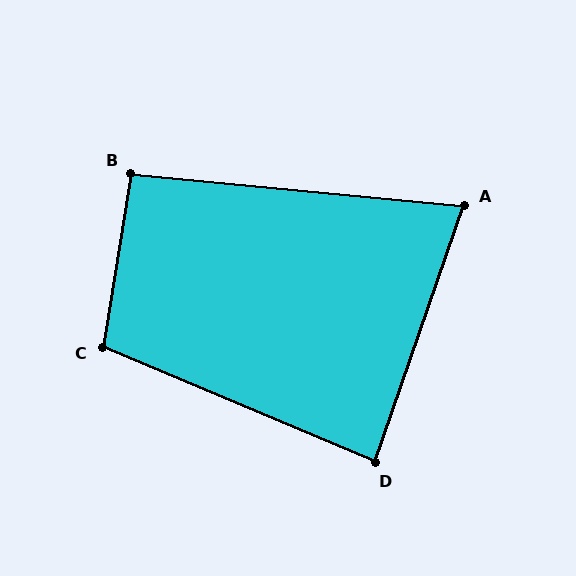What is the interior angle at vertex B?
Approximately 94 degrees (approximately right).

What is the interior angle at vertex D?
Approximately 86 degrees (approximately right).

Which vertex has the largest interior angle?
C, at approximately 104 degrees.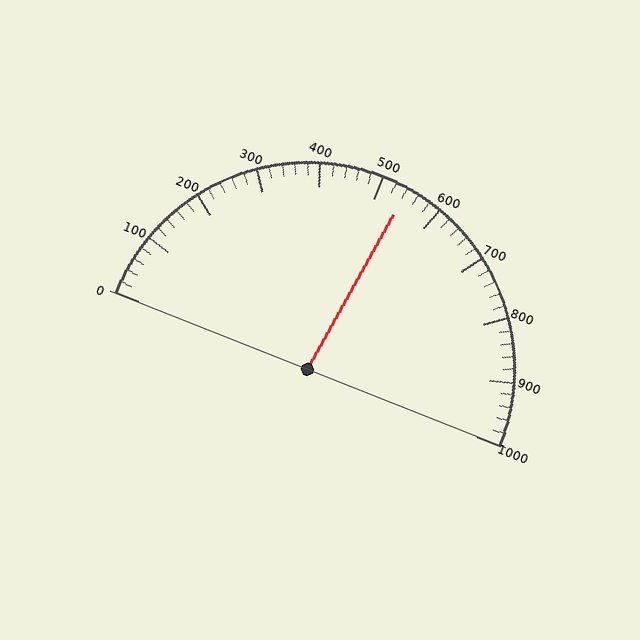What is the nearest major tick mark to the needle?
The nearest major tick mark is 500.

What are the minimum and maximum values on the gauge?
The gauge ranges from 0 to 1000.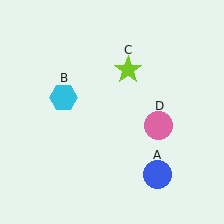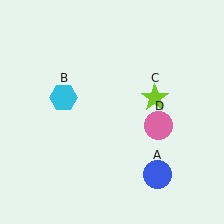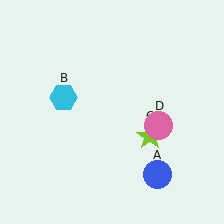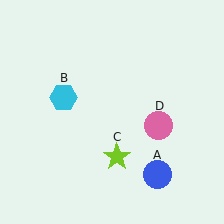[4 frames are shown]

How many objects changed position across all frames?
1 object changed position: lime star (object C).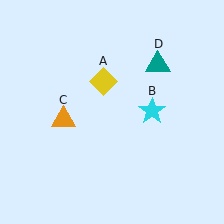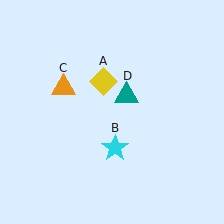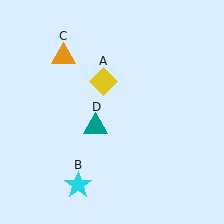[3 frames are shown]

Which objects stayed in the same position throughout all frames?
Yellow diamond (object A) remained stationary.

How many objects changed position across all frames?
3 objects changed position: cyan star (object B), orange triangle (object C), teal triangle (object D).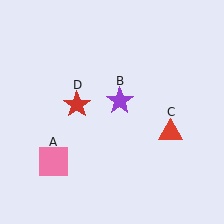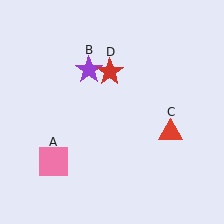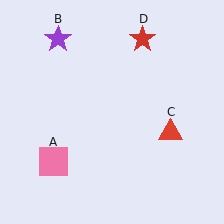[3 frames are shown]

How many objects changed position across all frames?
2 objects changed position: purple star (object B), red star (object D).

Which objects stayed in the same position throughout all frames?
Pink square (object A) and red triangle (object C) remained stationary.